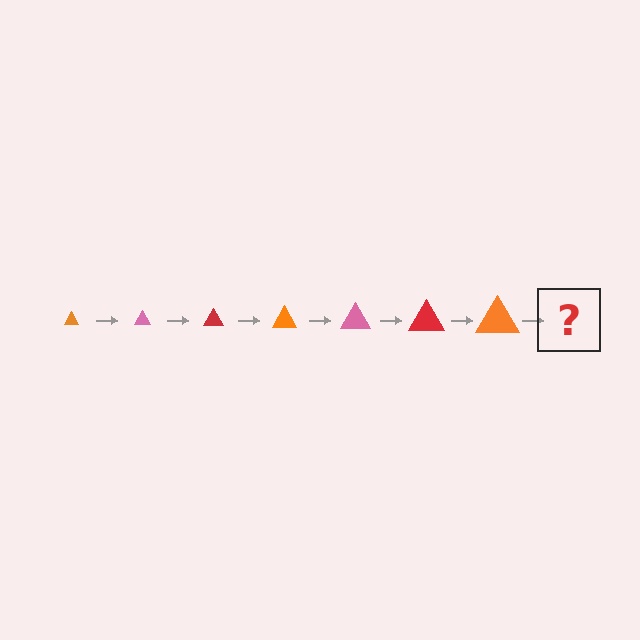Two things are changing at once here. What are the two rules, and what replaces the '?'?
The two rules are that the triangle grows larger each step and the color cycles through orange, pink, and red. The '?' should be a pink triangle, larger than the previous one.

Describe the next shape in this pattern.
It should be a pink triangle, larger than the previous one.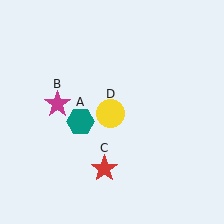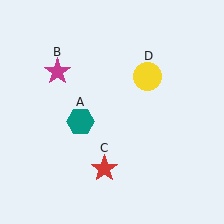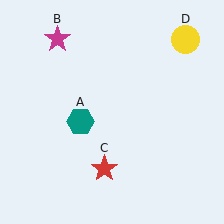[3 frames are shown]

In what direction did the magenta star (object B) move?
The magenta star (object B) moved up.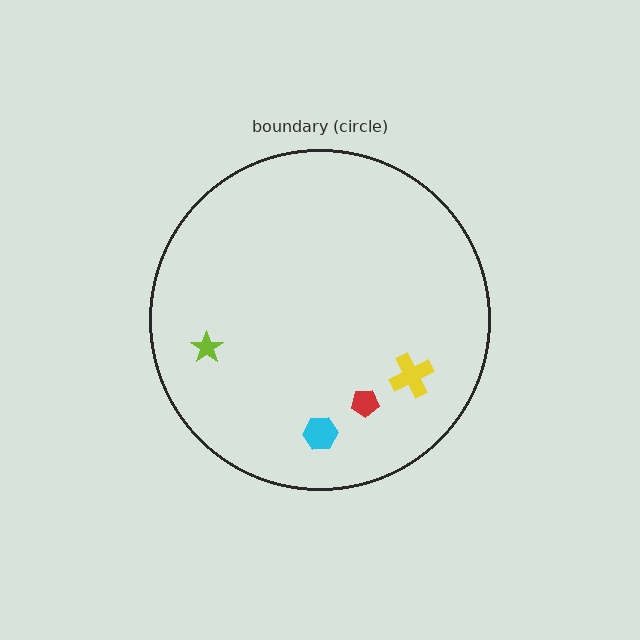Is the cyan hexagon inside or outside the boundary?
Inside.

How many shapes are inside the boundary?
4 inside, 0 outside.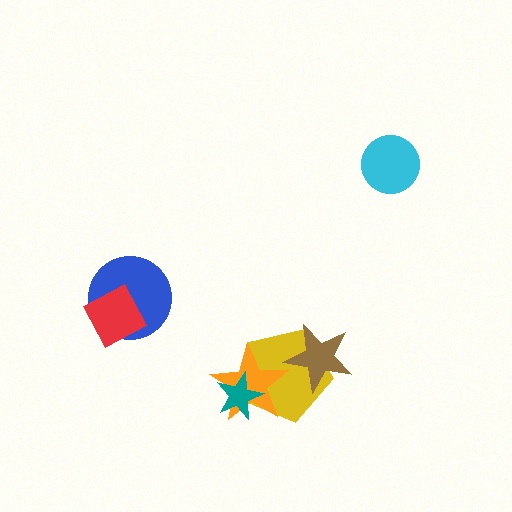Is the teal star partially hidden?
No, no other shape covers it.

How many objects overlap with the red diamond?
1 object overlaps with the red diamond.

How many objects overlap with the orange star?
2 objects overlap with the orange star.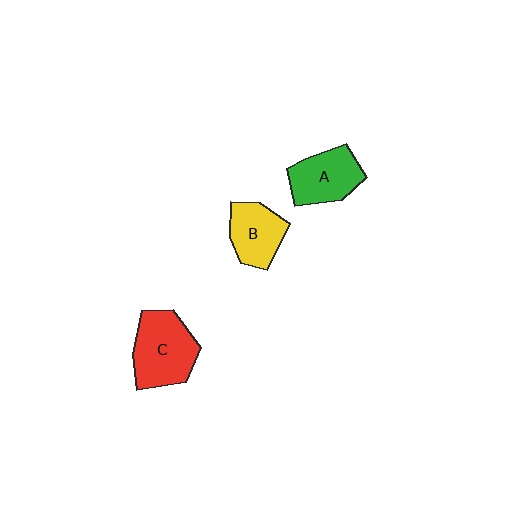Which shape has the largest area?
Shape C (red).